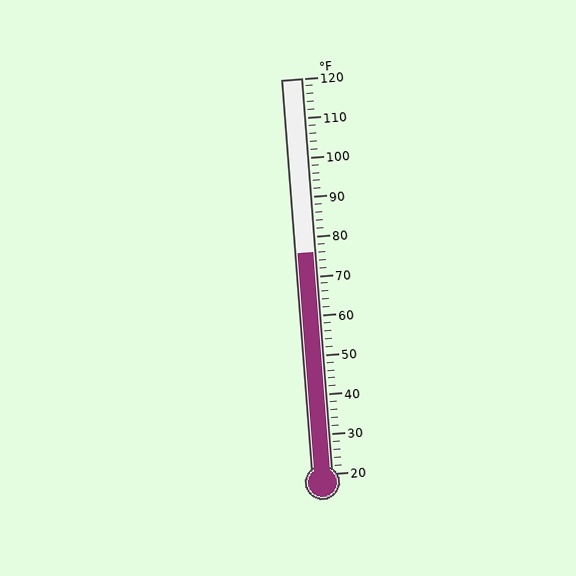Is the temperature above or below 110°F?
The temperature is below 110°F.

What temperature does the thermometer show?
The thermometer shows approximately 76°F.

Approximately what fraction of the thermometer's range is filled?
The thermometer is filled to approximately 55% of its range.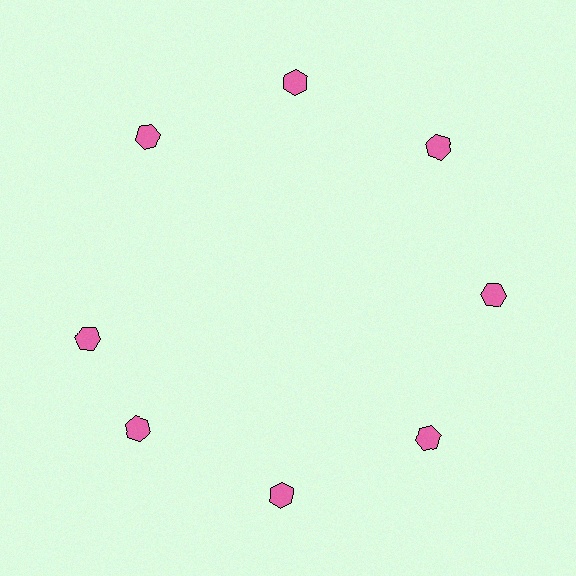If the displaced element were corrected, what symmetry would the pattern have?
It would have 8-fold rotational symmetry — the pattern would map onto itself every 45 degrees.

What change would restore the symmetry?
The symmetry would be restored by rotating it back into even spacing with its neighbors so that all 8 hexagons sit at equal angles and equal distance from the center.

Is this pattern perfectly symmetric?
No. The 8 pink hexagons are arranged in a ring, but one element near the 9 o'clock position is rotated out of alignment along the ring, breaking the 8-fold rotational symmetry.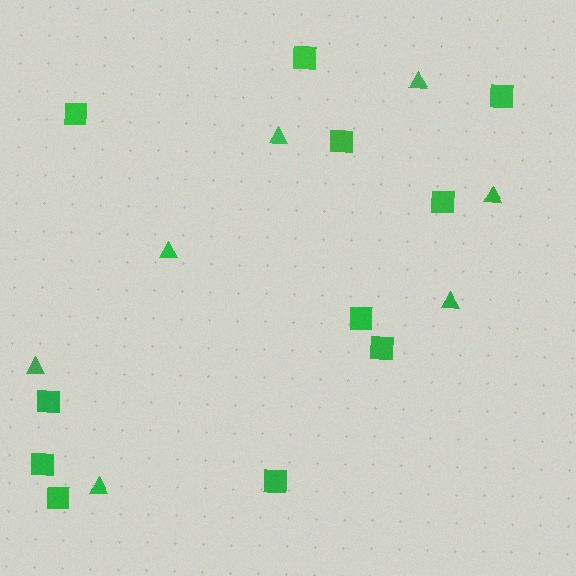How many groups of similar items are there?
There are 2 groups: one group of squares (11) and one group of triangles (7).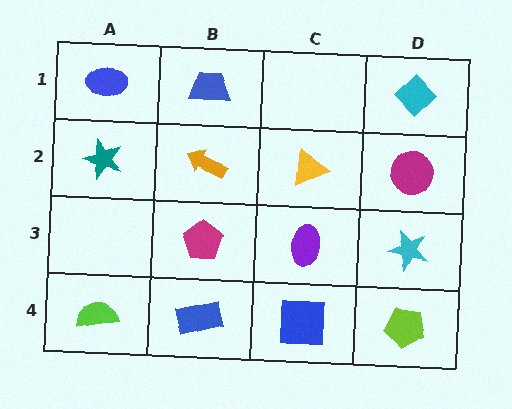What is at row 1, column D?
A cyan diamond.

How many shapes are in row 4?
4 shapes.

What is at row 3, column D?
A cyan star.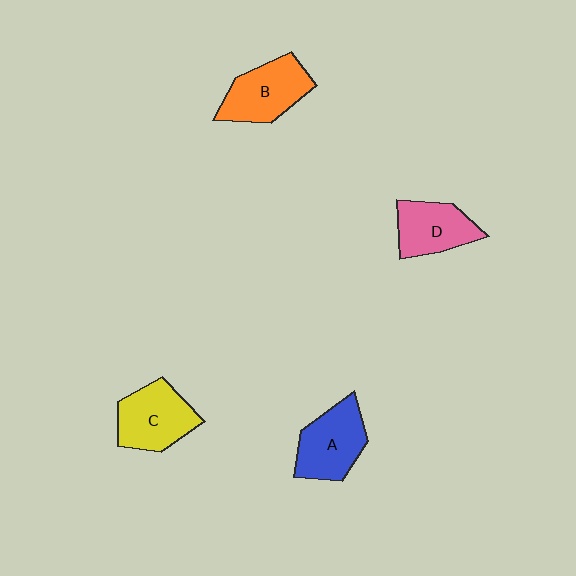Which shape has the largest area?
Shape C (yellow).